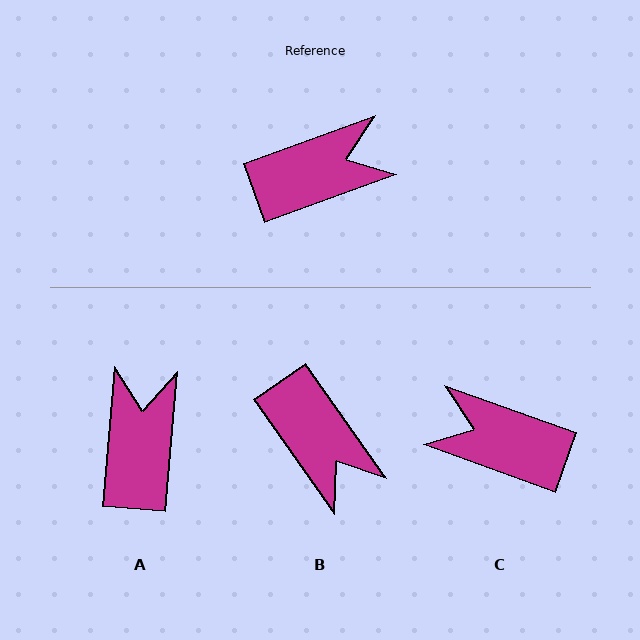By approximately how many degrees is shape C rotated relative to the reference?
Approximately 140 degrees counter-clockwise.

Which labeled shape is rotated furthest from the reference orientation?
C, about 140 degrees away.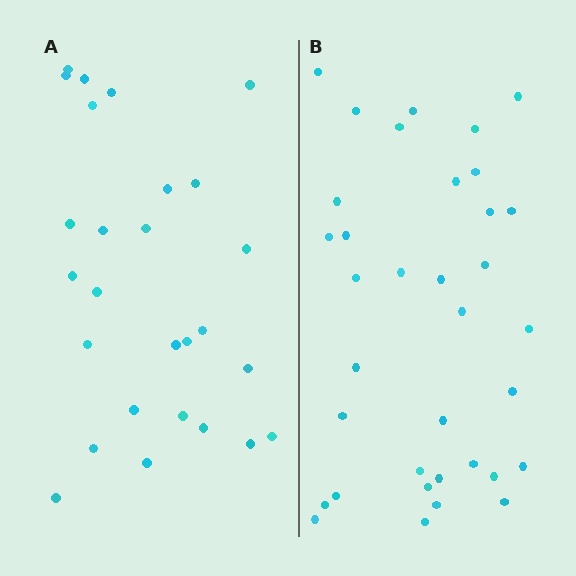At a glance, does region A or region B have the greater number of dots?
Region B (the right region) has more dots.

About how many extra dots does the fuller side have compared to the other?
Region B has roughly 8 or so more dots than region A.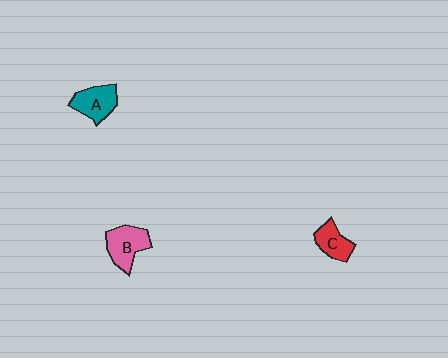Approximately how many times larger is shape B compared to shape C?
Approximately 1.4 times.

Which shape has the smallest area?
Shape C (red).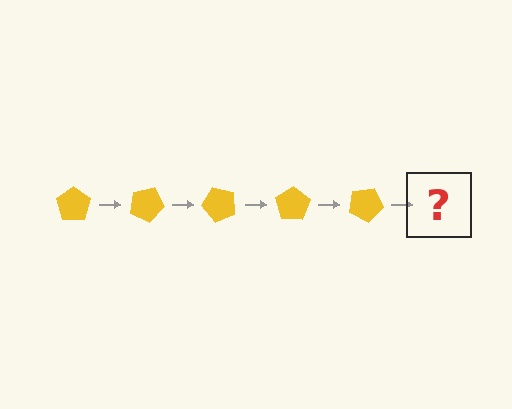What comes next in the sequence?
The next element should be a yellow pentagon rotated 125 degrees.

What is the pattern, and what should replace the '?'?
The pattern is that the pentagon rotates 25 degrees each step. The '?' should be a yellow pentagon rotated 125 degrees.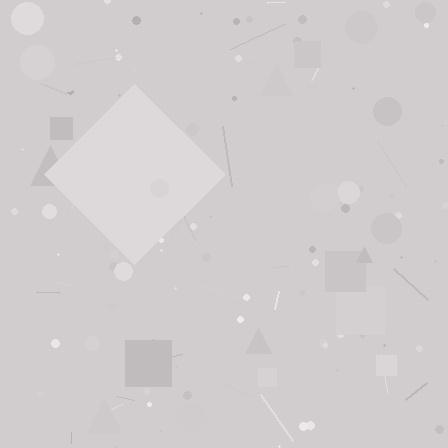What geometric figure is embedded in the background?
A diamond is embedded in the background.